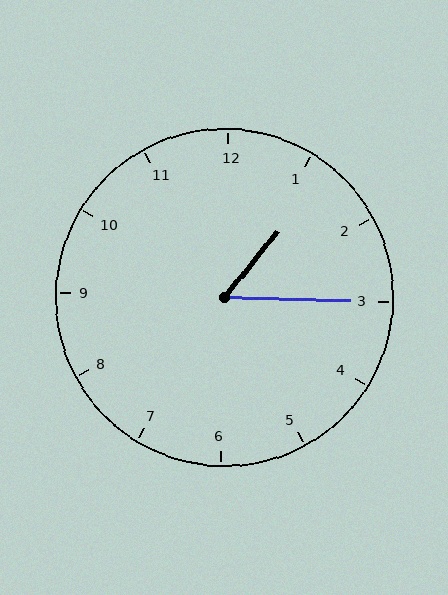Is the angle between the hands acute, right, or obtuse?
It is acute.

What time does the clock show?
1:15.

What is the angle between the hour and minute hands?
Approximately 52 degrees.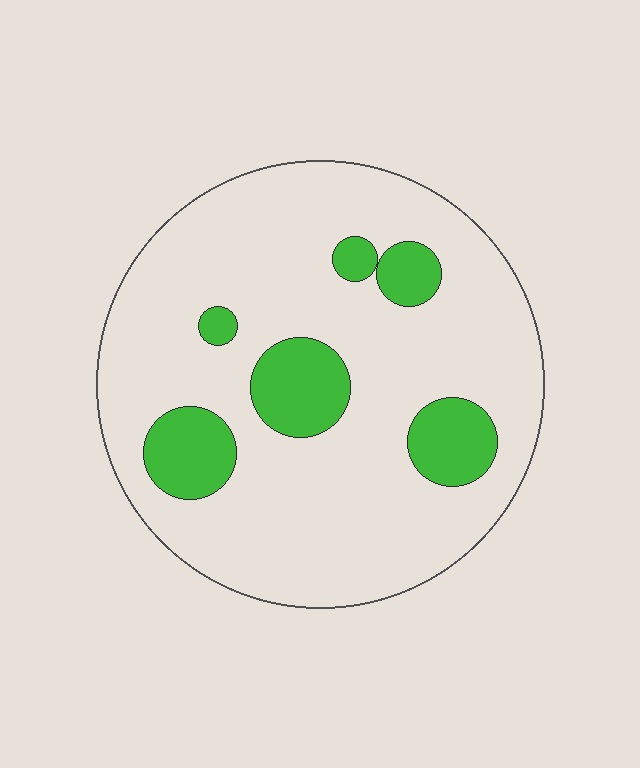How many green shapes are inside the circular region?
6.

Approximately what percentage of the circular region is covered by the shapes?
Approximately 15%.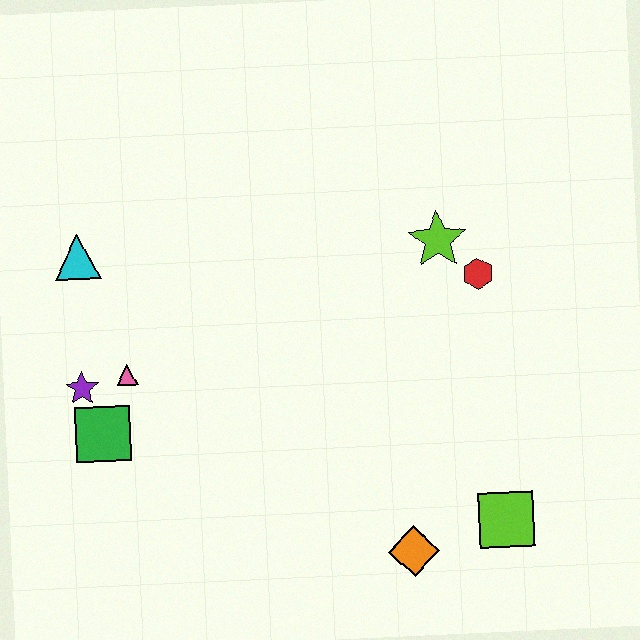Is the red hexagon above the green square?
Yes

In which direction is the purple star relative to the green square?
The purple star is above the green square.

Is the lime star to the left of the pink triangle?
No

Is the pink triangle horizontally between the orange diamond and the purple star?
Yes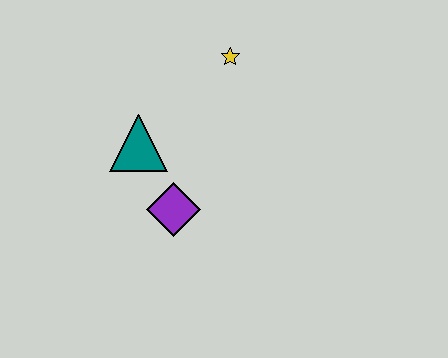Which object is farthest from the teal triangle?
The yellow star is farthest from the teal triangle.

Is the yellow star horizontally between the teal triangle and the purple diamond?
No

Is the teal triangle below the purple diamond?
No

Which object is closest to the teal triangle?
The purple diamond is closest to the teal triangle.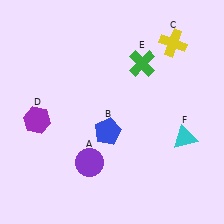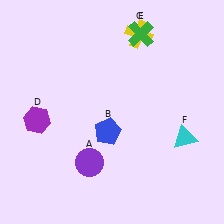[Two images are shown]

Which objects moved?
The objects that moved are: the yellow cross (C), the green cross (E).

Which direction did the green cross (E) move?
The green cross (E) moved up.